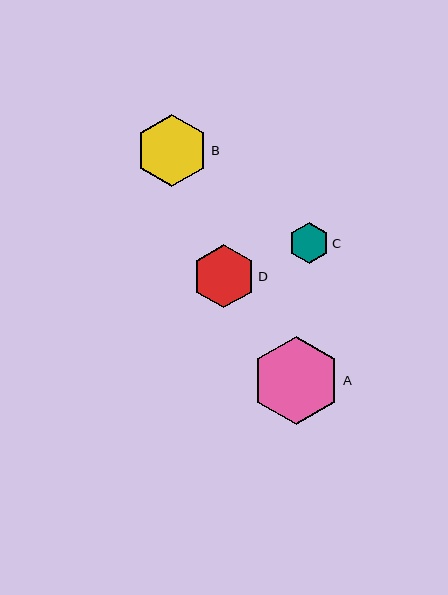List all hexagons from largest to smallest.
From largest to smallest: A, B, D, C.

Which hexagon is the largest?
Hexagon A is the largest with a size of approximately 88 pixels.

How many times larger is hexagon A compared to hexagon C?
Hexagon A is approximately 2.2 times the size of hexagon C.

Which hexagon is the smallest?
Hexagon C is the smallest with a size of approximately 40 pixels.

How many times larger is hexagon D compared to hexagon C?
Hexagon D is approximately 1.6 times the size of hexagon C.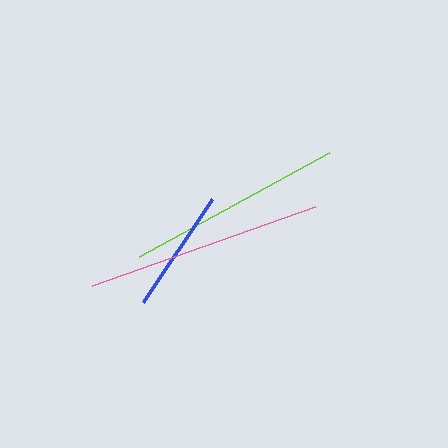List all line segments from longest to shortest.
From longest to shortest: pink, lime, blue.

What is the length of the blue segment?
The blue segment is approximately 124 pixels long.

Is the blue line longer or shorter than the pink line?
The pink line is longer than the blue line.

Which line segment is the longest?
The pink line is the longest at approximately 236 pixels.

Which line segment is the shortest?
The blue line is the shortest at approximately 124 pixels.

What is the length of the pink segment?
The pink segment is approximately 236 pixels long.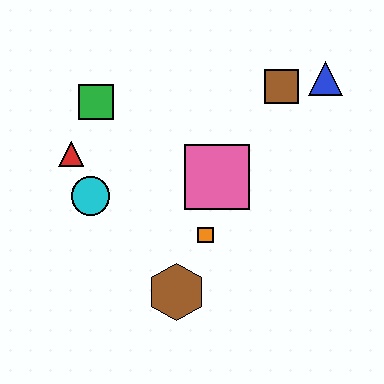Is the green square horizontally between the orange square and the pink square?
No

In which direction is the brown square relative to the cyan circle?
The brown square is to the right of the cyan circle.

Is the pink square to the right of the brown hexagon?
Yes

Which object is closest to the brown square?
The blue triangle is closest to the brown square.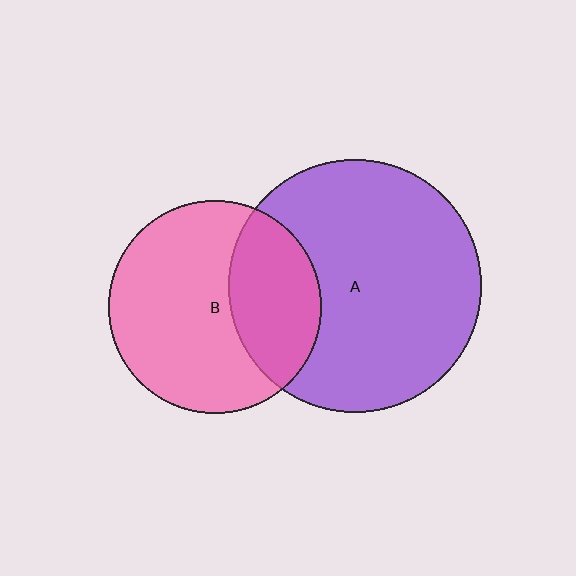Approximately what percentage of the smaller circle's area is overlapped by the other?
Approximately 35%.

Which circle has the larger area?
Circle A (purple).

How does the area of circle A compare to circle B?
Approximately 1.4 times.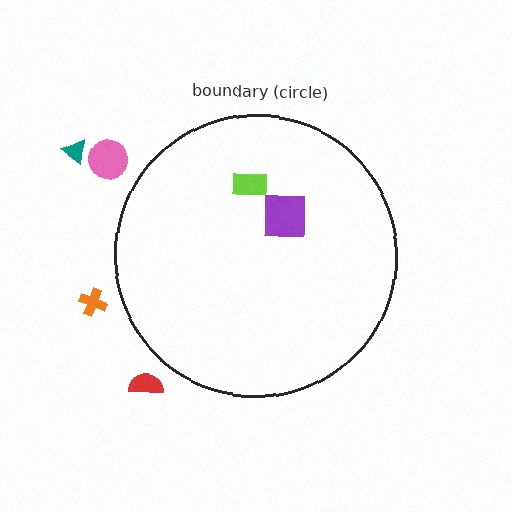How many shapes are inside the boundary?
2 inside, 4 outside.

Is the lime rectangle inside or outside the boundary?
Inside.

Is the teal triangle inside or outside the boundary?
Outside.